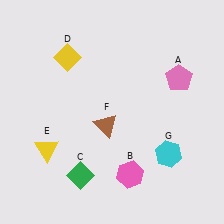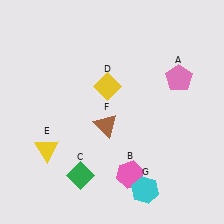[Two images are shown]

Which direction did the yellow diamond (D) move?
The yellow diamond (D) moved right.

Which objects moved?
The objects that moved are: the yellow diamond (D), the cyan hexagon (G).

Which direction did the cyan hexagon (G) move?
The cyan hexagon (G) moved down.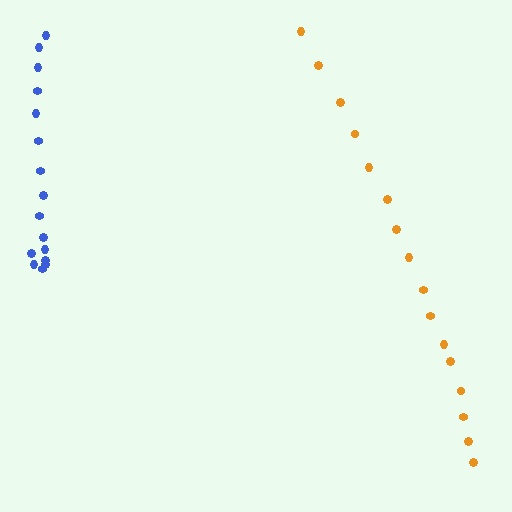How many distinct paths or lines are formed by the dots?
There are 2 distinct paths.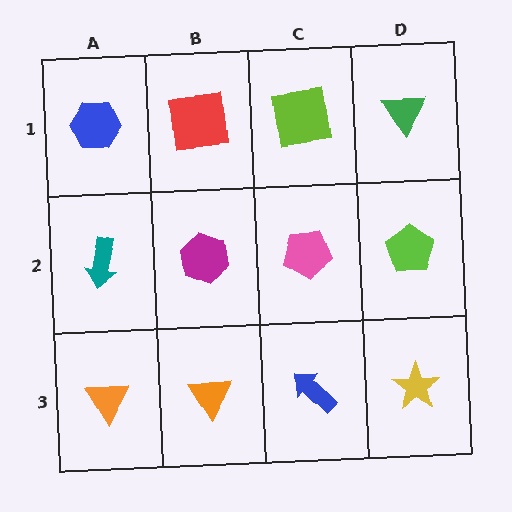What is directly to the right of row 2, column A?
A magenta hexagon.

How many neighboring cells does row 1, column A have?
2.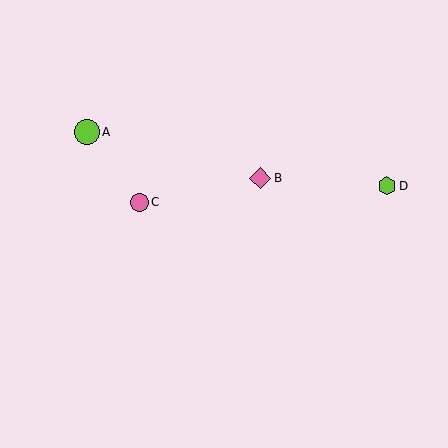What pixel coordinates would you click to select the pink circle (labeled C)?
Click at (139, 202) to select the pink circle C.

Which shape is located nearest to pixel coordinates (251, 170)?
The pink diamond (labeled B) at (260, 178) is nearest to that location.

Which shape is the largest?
The lime circle (labeled A) is the largest.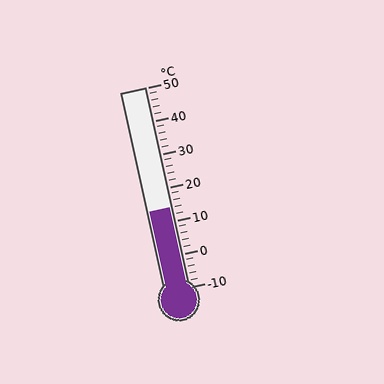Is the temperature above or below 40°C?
The temperature is below 40°C.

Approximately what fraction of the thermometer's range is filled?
The thermometer is filled to approximately 40% of its range.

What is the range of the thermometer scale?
The thermometer scale ranges from -10°C to 50°C.